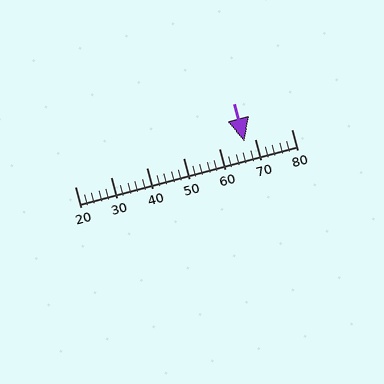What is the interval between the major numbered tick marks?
The major tick marks are spaced 10 units apart.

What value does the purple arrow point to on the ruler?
The purple arrow points to approximately 67.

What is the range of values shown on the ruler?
The ruler shows values from 20 to 80.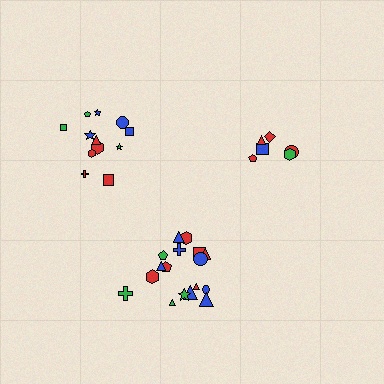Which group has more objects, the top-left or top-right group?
The top-left group.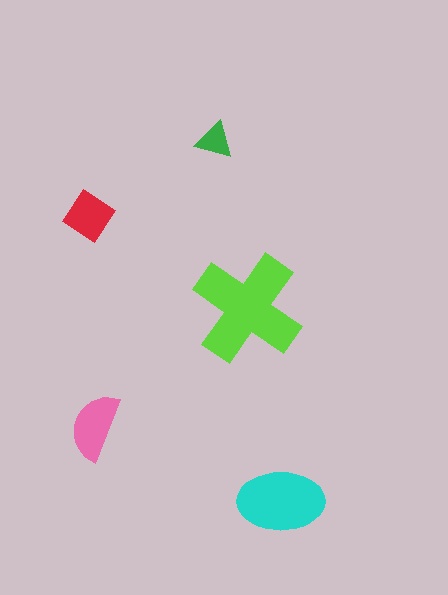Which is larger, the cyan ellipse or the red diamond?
The cyan ellipse.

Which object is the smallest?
The green triangle.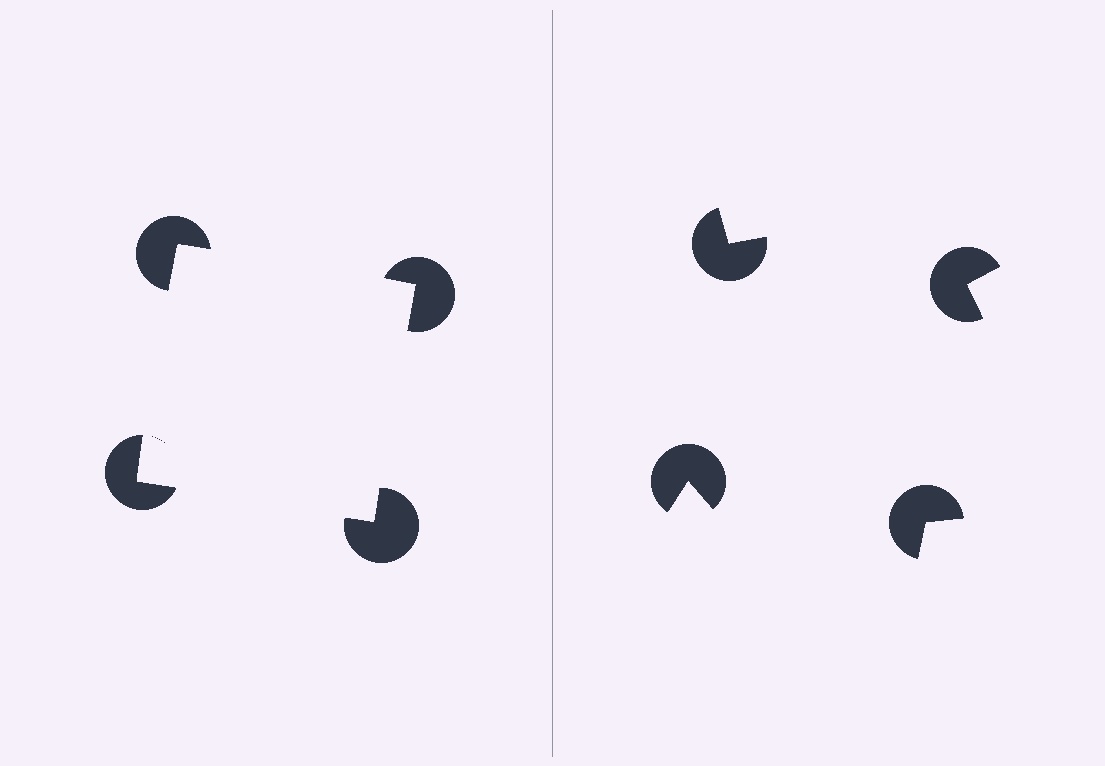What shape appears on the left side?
An illusory square.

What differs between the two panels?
The pac-man discs are positioned identically on both sides; only the wedge orientations differ. On the left they align to a square; on the right they are misaligned.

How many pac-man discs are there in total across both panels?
8 — 4 on each side.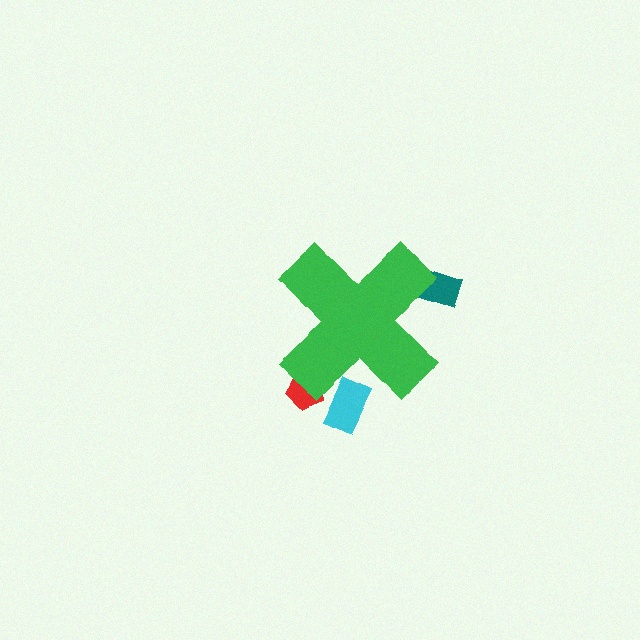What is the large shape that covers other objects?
A green cross.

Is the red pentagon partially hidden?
Yes, the red pentagon is partially hidden behind the green cross.